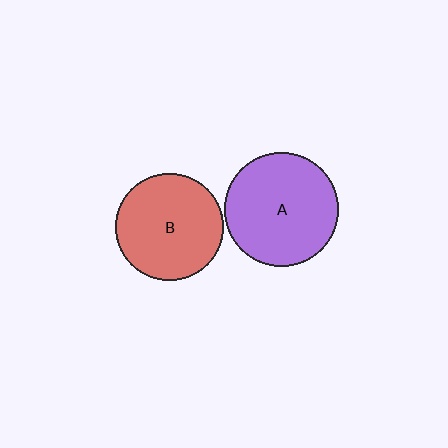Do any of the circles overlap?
No, none of the circles overlap.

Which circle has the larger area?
Circle A (purple).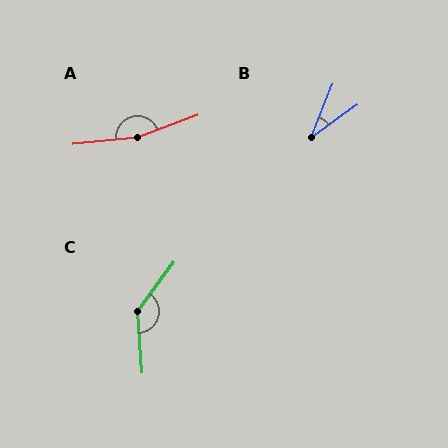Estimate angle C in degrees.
Approximately 140 degrees.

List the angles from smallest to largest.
B (32°), C (140°), A (166°).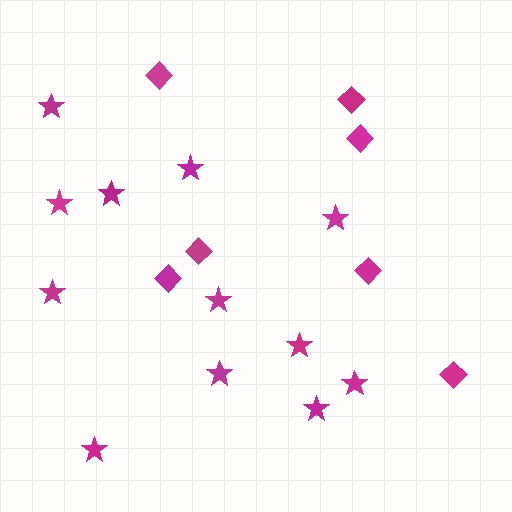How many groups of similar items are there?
There are 2 groups: one group of diamonds (7) and one group of stars (12).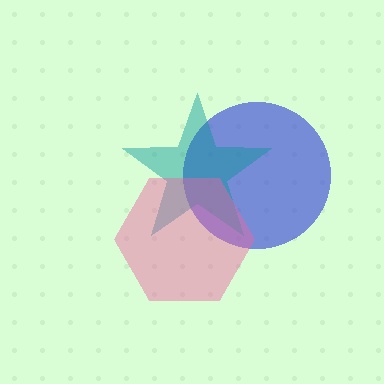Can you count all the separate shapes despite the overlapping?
Yes, there are 3 separate shapes.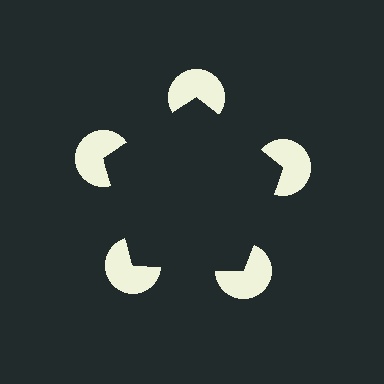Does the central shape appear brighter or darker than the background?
It typically appears slightly darker than the background, even though no actual brightness change is drawn.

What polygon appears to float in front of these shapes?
An illusory pentagon — its edges are inferred from the aligned wedge cuts in the pac-man discs, not physically drawn.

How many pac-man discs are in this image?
There are 5 — one at each vertex of the illusory pentagon.